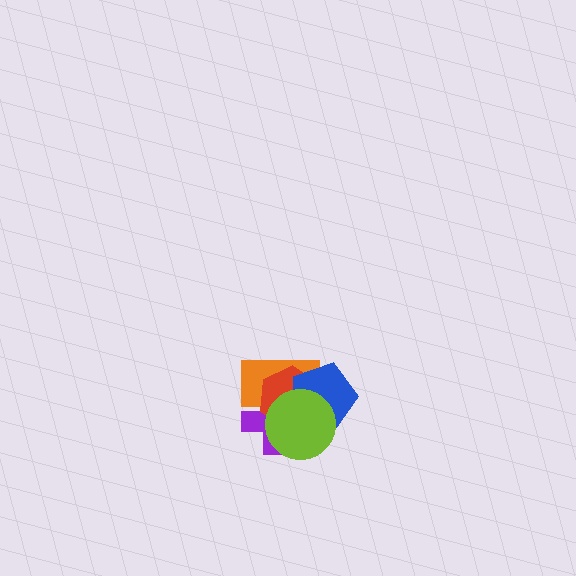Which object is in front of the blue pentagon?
The lime circle is in front of the blue pentagon.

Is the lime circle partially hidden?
No, no other shape covers it.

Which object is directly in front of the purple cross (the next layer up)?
The orange rectangle is directly in front of the purple cross.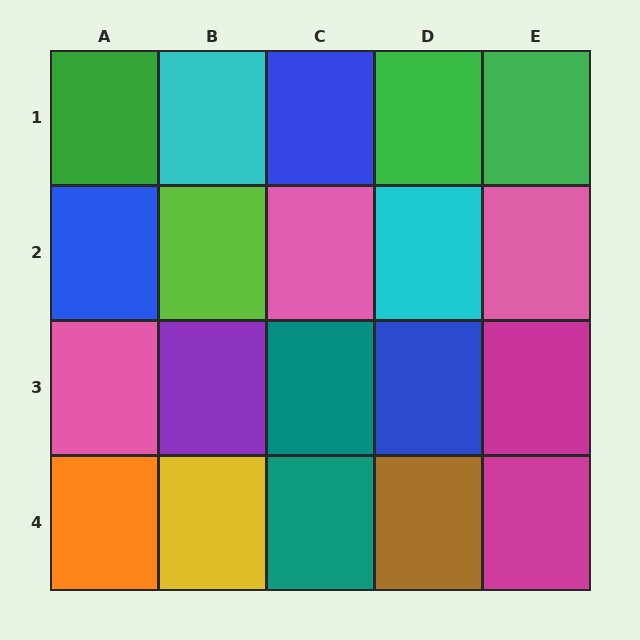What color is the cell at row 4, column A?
Orange.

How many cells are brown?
1 cell is brown.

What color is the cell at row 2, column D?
Cyan.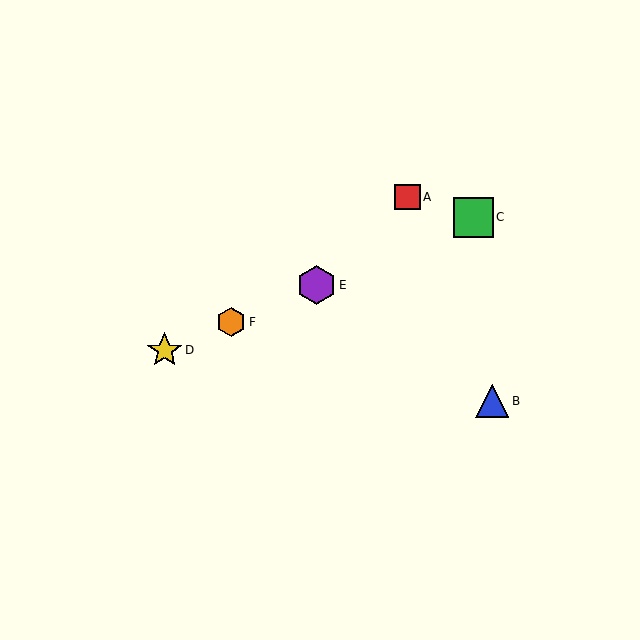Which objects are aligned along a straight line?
Objects C, D, E, F are aligned along a straight line.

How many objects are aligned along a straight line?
4 objects (C, D, E, F) are aligned along a straight line.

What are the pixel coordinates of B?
Object B is at (492, 401).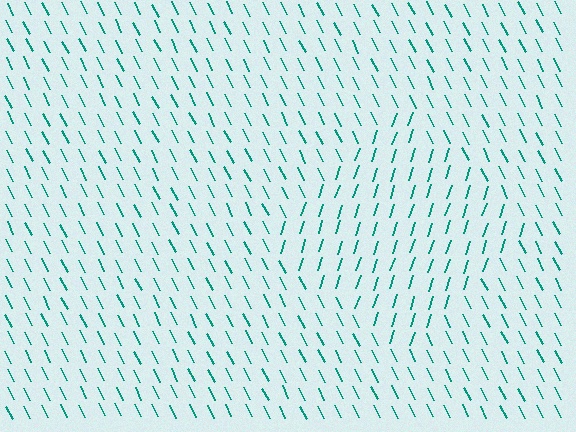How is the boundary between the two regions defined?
The boundary is defined purely by a change in line orientation (approximately 45 degrees difference). All lines are the same color and thickness.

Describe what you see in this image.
The image is filled with small teal line segments. A diamond region in the image has lines oriented differently from the surrounding lines, creating a visible texture boundary.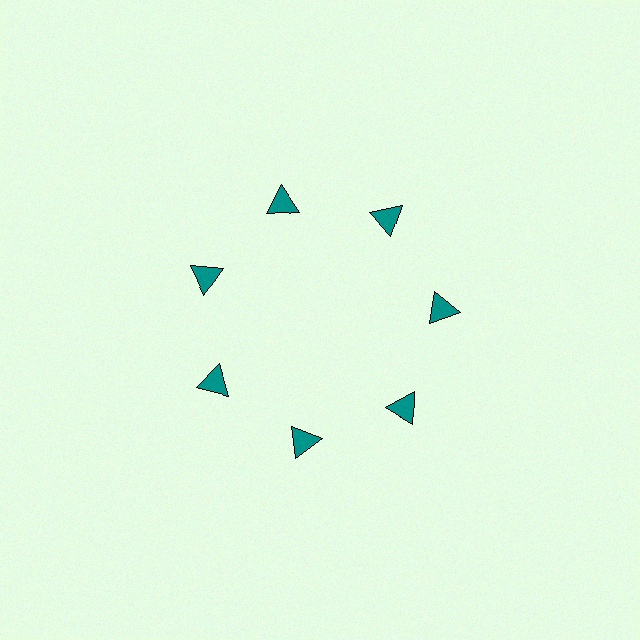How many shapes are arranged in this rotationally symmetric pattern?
There are 7 shapes, arranged in 7 groups of 1.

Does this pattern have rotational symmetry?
Yes, this pattern has 7-fold rotational symmetry. It looks the same after rotating 51 degrees around the center.